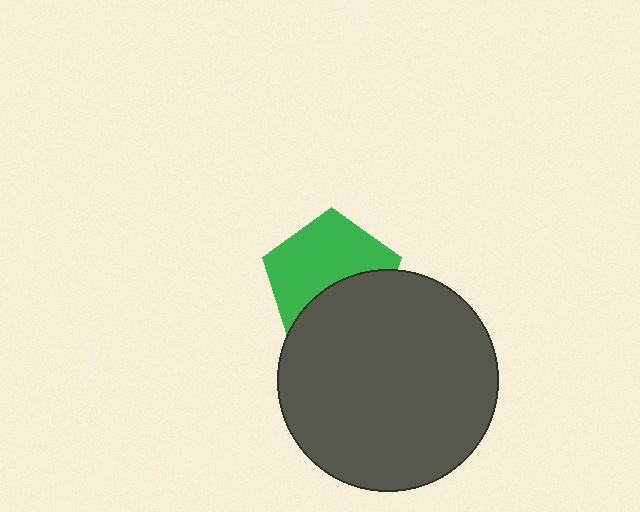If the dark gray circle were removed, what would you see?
You would see the complete green pentagon.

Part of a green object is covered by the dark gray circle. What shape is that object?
It is a pentagon.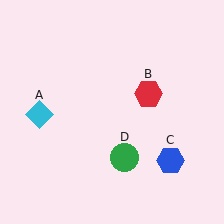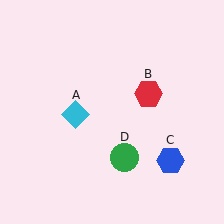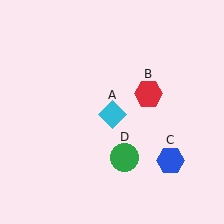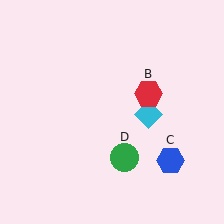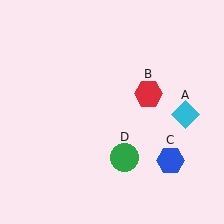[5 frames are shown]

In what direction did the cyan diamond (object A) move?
The cyan diamond (object A) moved right.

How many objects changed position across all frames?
1 object changed position: cyan diamond (object A).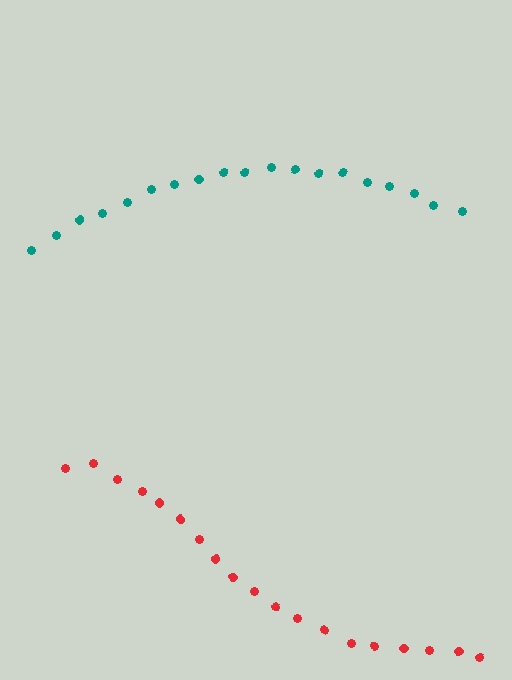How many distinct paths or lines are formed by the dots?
There are 2 distinct paths.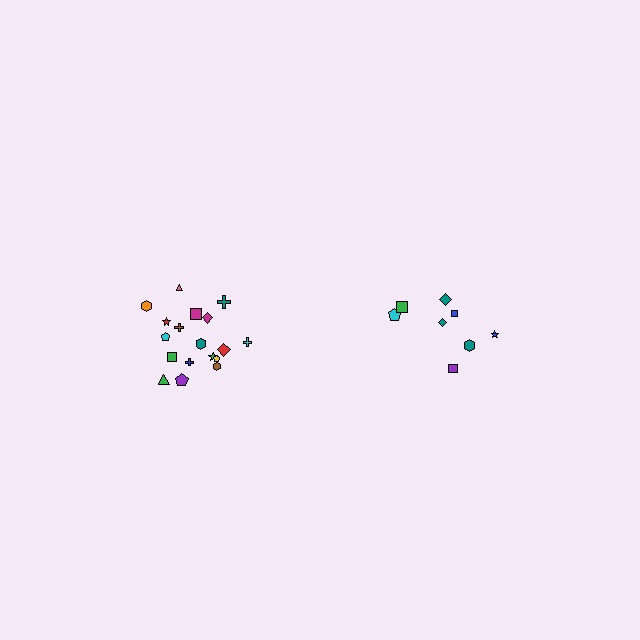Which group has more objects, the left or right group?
The left group.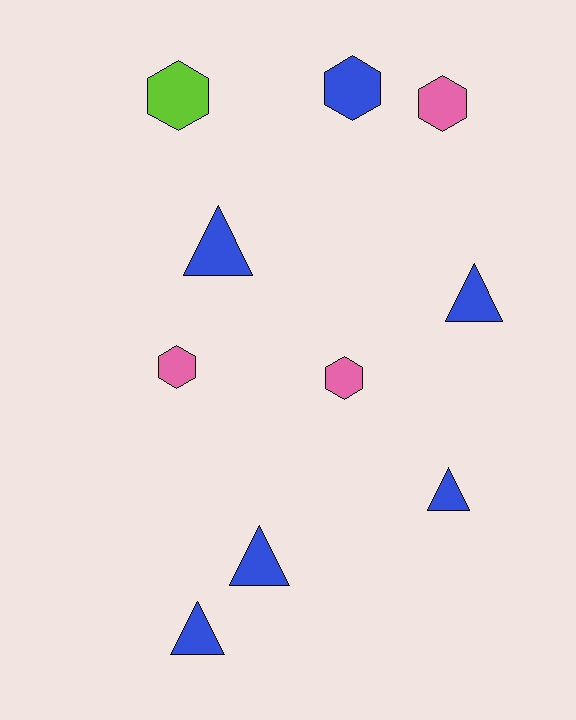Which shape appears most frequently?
Hexagon, with 5 objects.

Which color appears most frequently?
Blue, with 6 objects.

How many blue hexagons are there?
There is 1 blue hexagon.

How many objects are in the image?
There are 10 objects.